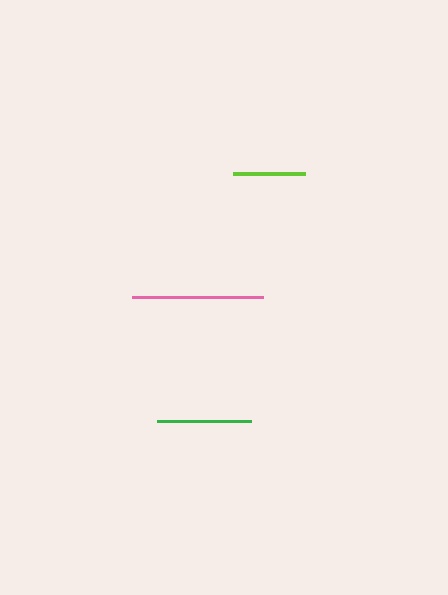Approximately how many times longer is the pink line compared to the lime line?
The pink line is approximately 1.8 times the length of the lime line.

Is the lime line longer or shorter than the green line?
The green line is longer than the lime line.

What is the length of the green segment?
The green segment is approximately 94 pixels long.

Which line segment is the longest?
The pink line is the longest at approximately 131 pixels.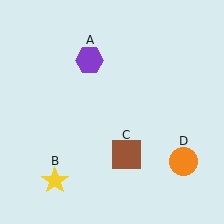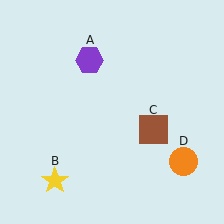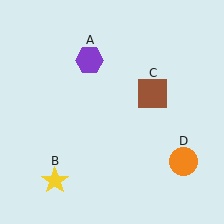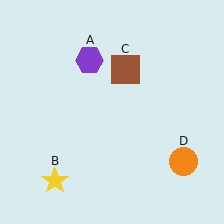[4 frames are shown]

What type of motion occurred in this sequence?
The brown square (object C) rotated counterclockwise around the center of the scene.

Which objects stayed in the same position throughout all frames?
Purple hexagon (object A) and yellow star (object B) and orange circle (object D) remained stationary.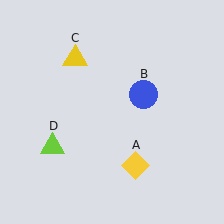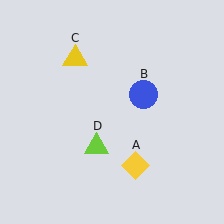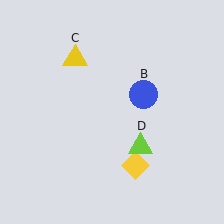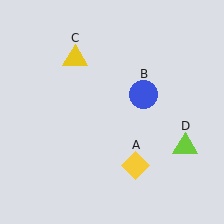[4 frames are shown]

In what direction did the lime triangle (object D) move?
The lime triangle (object D) moved right.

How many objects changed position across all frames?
1 object changed position: lime triangle (object D).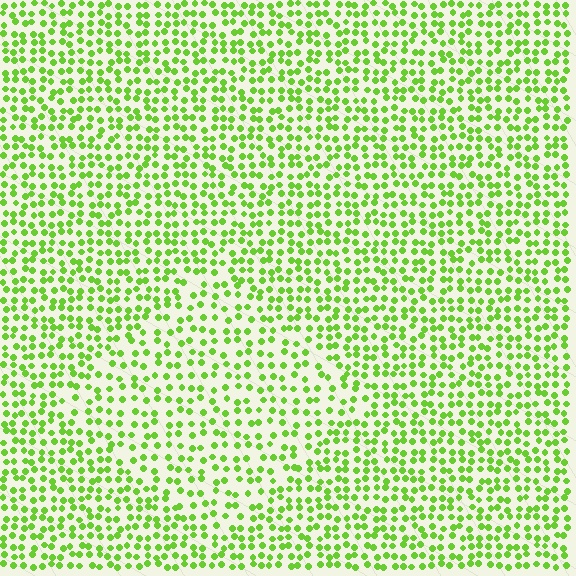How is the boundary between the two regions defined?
The boundary is defined by a change in element density (approximately 1.5x ratio). All elements are the same color, size, and shape.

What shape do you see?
I see a diamond.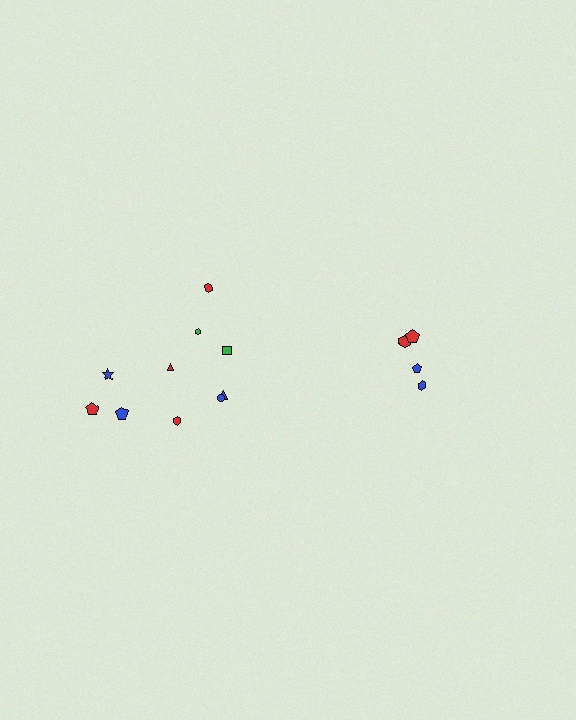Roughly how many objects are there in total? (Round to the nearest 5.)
Roughly 15 objects in total.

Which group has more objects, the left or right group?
The left group.